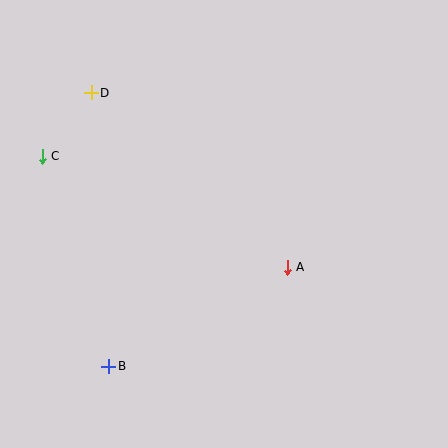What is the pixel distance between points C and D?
The distance between C and D is 80 pixels.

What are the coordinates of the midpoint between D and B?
The midpoint between D and B is at (100, 230).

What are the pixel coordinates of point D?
Point D is at (91, 93).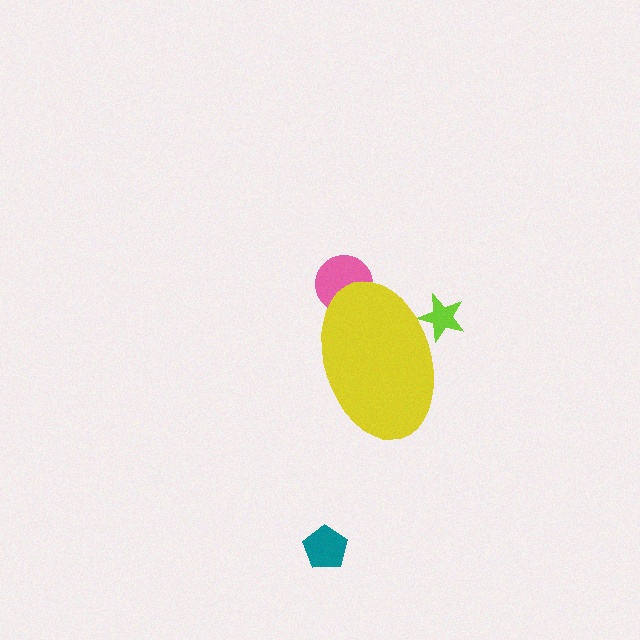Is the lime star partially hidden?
Yes, the lime star is partially hidden behind the yellow ellipse.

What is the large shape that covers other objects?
A yellow ellipse.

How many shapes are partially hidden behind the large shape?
2 shapes are partially hidden.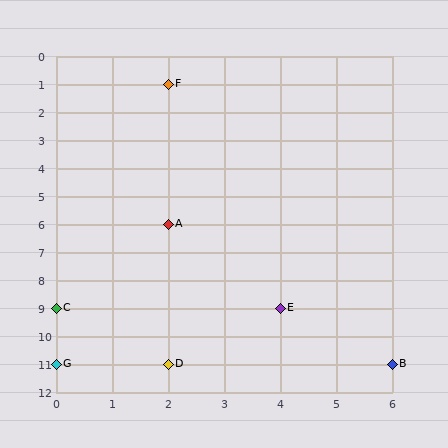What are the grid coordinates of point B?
Point B is at grid coordinates (6, 11).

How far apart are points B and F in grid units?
Points B and F are 4 columns and 10 rows apart (about 10.8 grid units diagonally).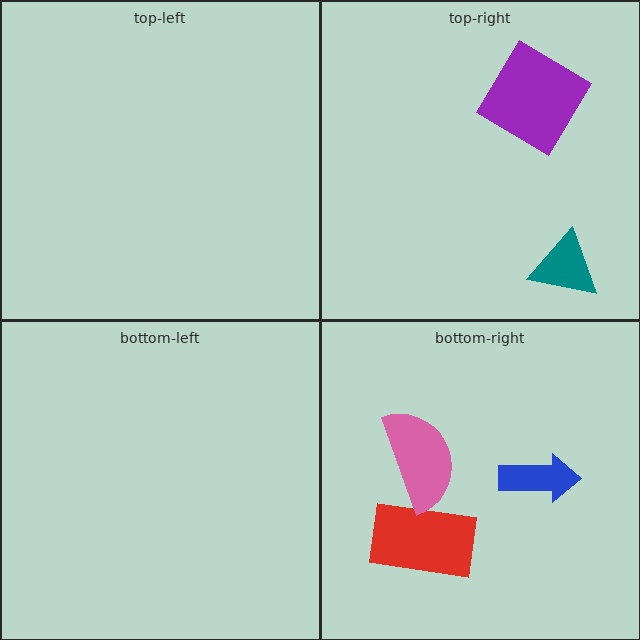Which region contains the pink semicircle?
The bottom-right region.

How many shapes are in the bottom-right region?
3.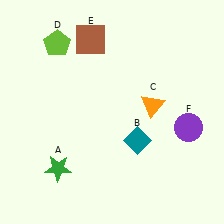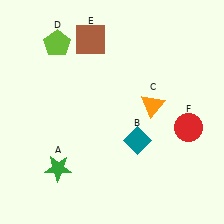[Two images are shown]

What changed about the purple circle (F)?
In Image 1, F is purple. In Image 2, it changed to red.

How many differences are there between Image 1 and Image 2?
There is 1 difference between the two images.